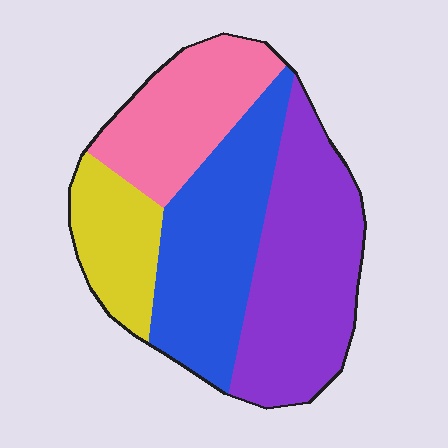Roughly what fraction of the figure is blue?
Blue takes up about one third (1/3) of the figure.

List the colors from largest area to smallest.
From largest to smallest: purple, blue, pink, yellow.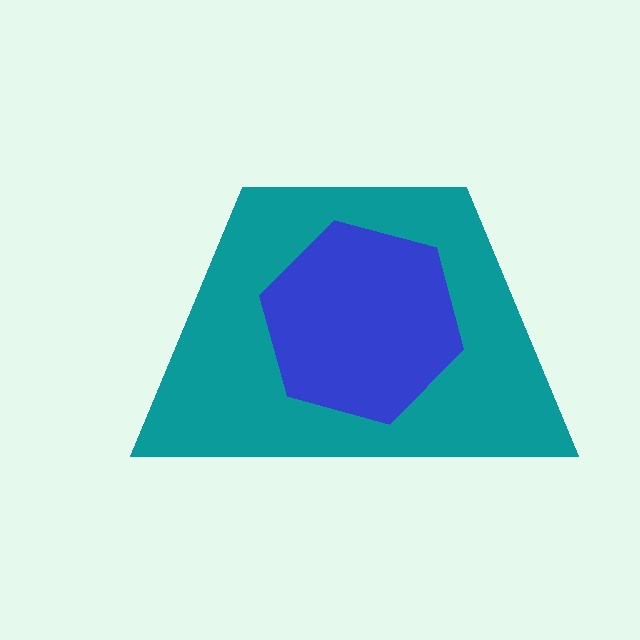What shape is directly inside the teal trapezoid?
The blue hexagon.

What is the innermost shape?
The blue hexagon.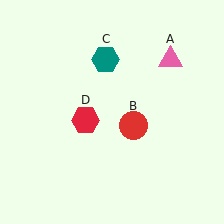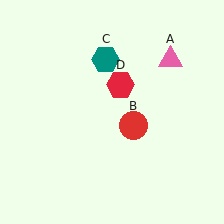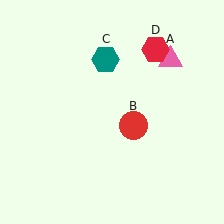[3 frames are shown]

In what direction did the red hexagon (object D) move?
The red hexagon (object D) moved up and to the right.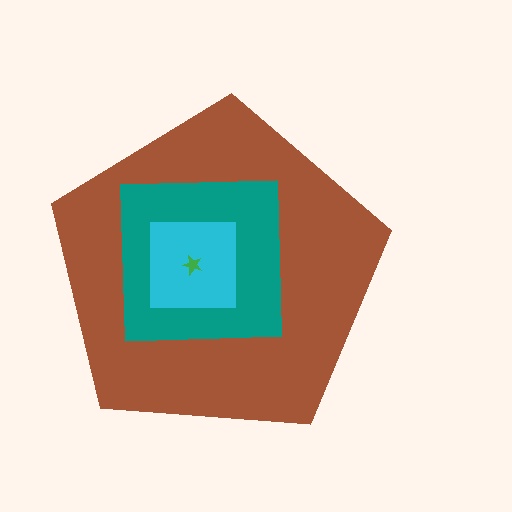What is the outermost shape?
The brown pentagon.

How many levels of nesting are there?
4.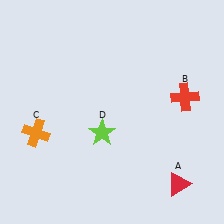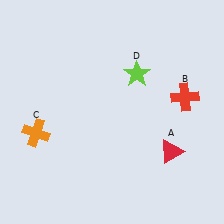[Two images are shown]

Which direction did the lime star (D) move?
The lime star (D) moved up.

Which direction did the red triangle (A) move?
The red triangle (A) moved up.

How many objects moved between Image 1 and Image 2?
2 objects moved between the two images.